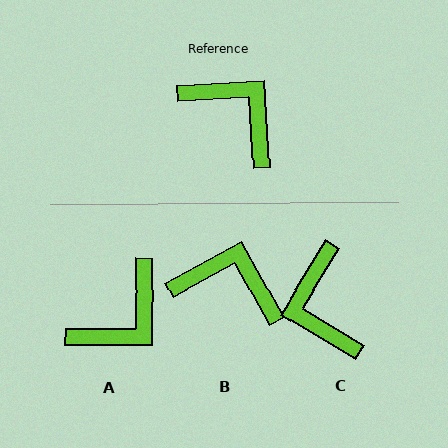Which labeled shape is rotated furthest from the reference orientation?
C, about 145 degrees away.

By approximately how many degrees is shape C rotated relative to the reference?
Approximately 145 degrees counter-clockwise.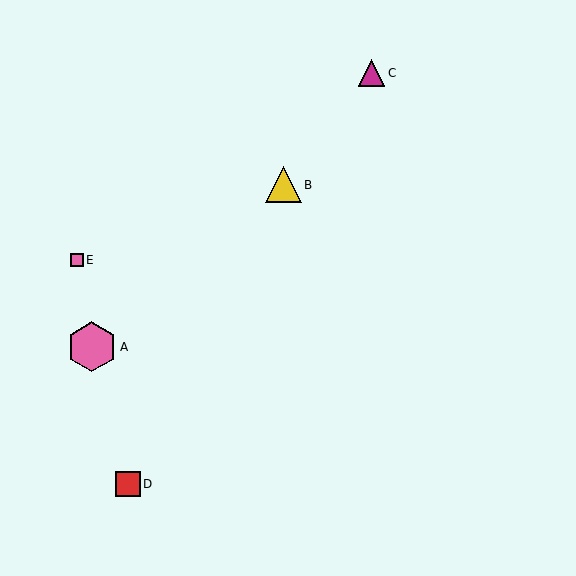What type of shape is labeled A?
Shape A is a pink hexagon.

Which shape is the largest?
The pink hexagon (labeled A) is the largest.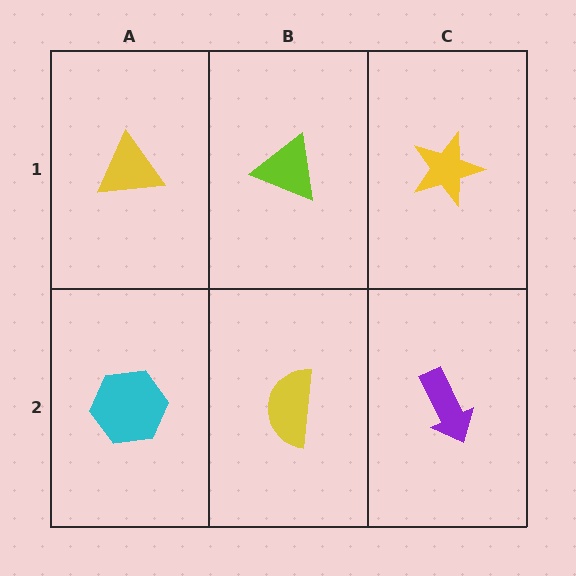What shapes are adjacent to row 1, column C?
A purple arrow (row 2, column C), a lime triangle (row 1, column B).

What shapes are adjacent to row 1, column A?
A cyan hexagon (row 2, column A), a lime triangle (row 1, column B).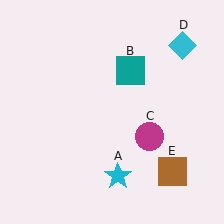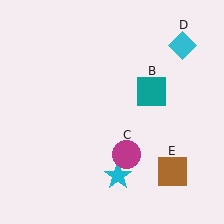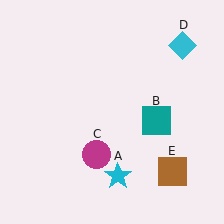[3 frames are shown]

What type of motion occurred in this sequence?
The teal square (object B), magenta circle (object C) rotated clockwise around the center of the scene.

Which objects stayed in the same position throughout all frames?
Cyan star (object A) and cyan diamond (object D) and brown square (object E) remained stationary.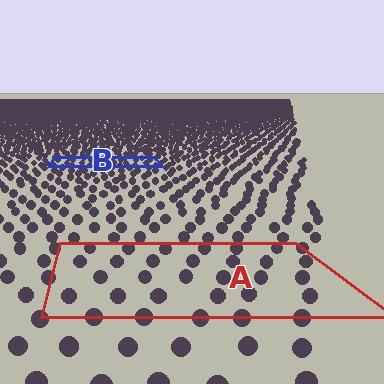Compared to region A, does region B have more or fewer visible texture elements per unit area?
Region B has more texture elements per unit area — they are packed more densely because it is farther away.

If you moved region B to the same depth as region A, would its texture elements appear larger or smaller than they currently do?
They would appear larger. At a closer depth, the same texture elements are projected at a bigger on-screen size.